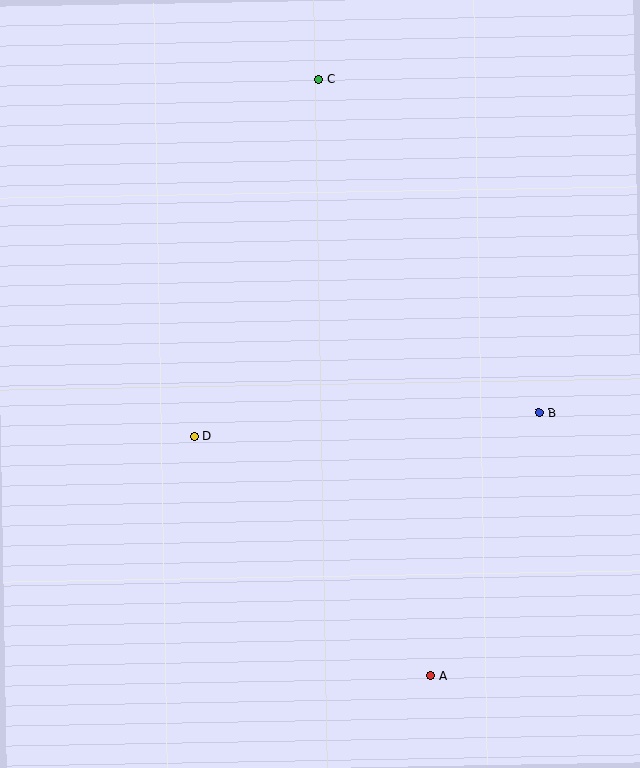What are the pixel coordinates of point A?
Point A is at (431, 676).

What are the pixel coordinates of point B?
Point B is at (539, 413).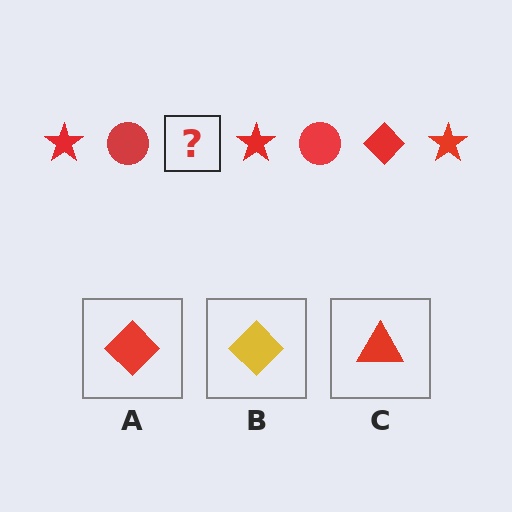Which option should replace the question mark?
Option A.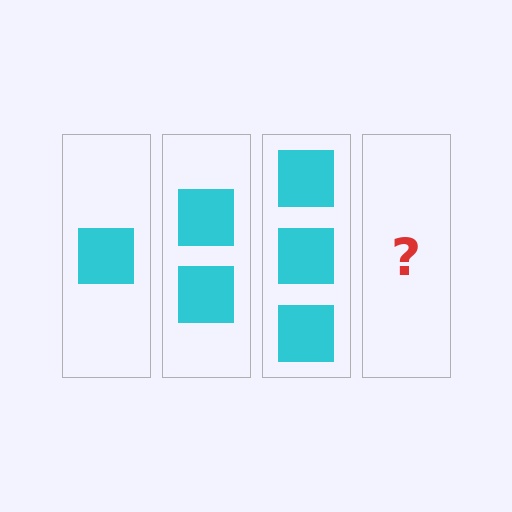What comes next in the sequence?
The next element should be 4 squares.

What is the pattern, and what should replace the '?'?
The pattern is that each step adds one more square. The '?' should be 4 squares.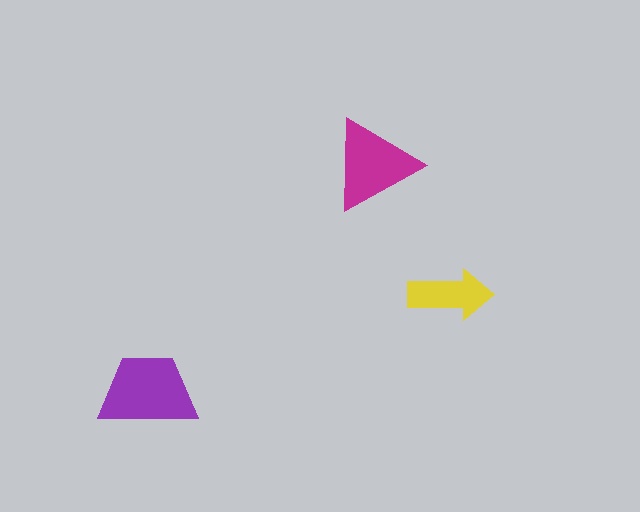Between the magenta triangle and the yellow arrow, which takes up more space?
The magenta triangle.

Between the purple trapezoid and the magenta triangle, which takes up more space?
The purple trapezoid.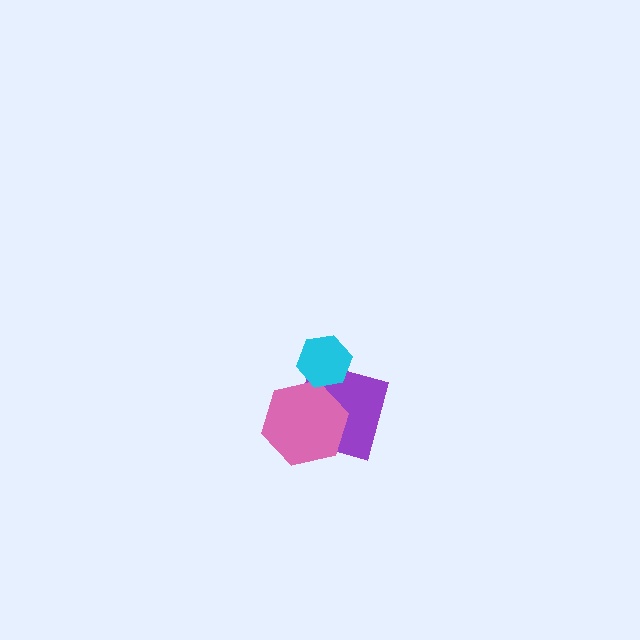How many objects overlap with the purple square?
2 objects overlap with the purple square.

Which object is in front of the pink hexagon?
The cyan hexagon is in front of the pink hexagon.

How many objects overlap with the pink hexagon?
2 objects overlap with the pink hexagon.